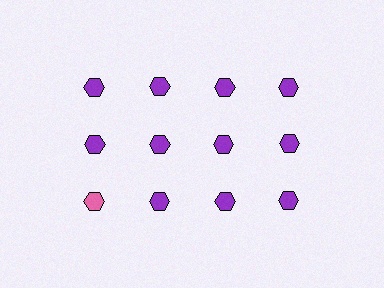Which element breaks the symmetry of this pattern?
The pink hexagon in the third row, leftmost column breaks the symmetry. All other shapes are purple hexagons.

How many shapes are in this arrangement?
There are 12 shapes arranged in a grid pattern.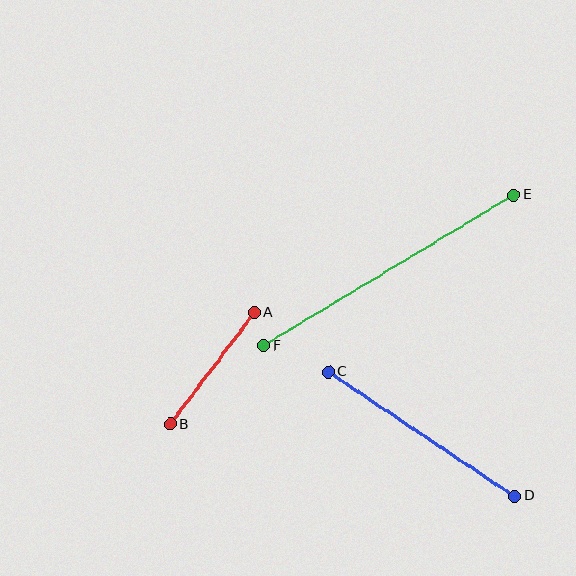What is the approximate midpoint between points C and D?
The midpoint is at approximately (421, 434) pixels.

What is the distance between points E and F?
The distance is approximately 291 pixels.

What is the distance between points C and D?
The distance is approximately 224 pixels.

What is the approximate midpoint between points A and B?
The midpoint is at approximately (212, 368) pixels.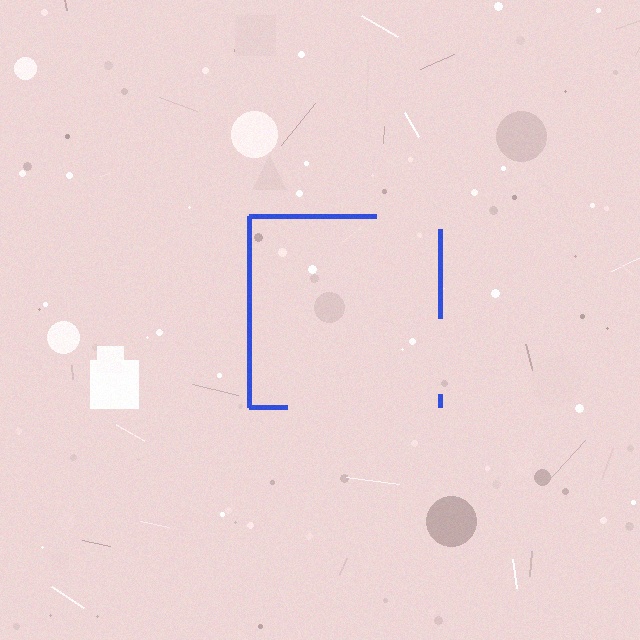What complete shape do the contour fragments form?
The contour fragments form a square.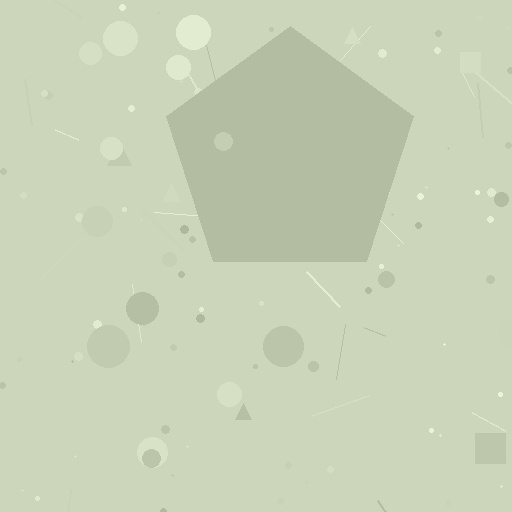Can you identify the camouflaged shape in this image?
The camouflaged shape is a pentagon.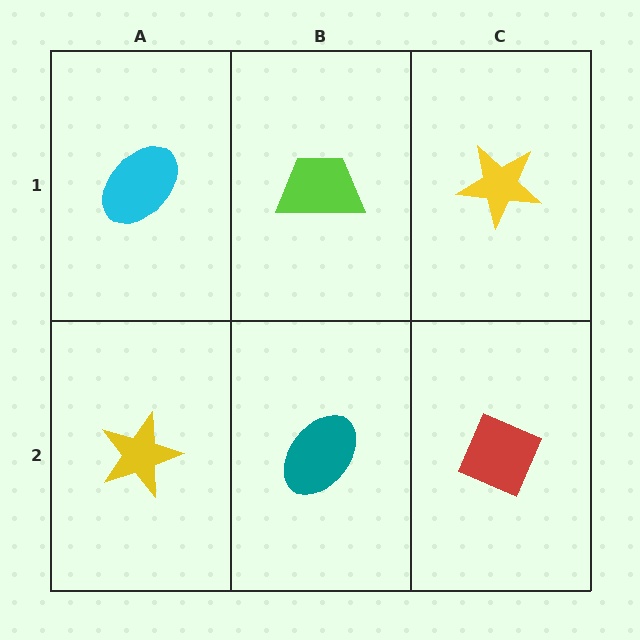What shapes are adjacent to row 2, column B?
A lime trapezoid (row 1, column B), a yellow star (row 2, column A), a red diamond (row 2, column C).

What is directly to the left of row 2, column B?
A yellow star.